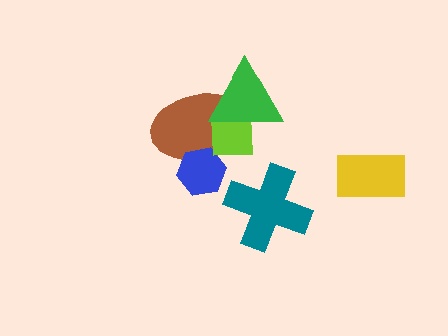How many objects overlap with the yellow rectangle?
0 objects overlap with the yellow rectangle.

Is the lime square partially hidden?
Yes, it is partially covered by another shape.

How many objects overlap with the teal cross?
0 objects overlap with the teal cross.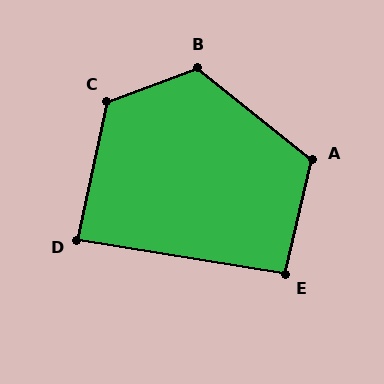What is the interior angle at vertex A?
Approximately 115 degrees (obtuse).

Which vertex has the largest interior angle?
C, at approximately 123 degrees.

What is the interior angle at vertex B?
Approximately 121 degrees (obtuse).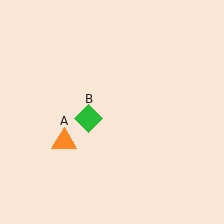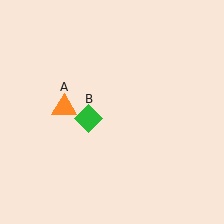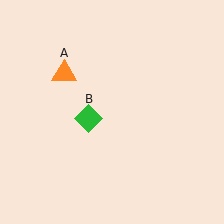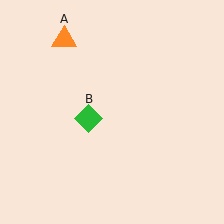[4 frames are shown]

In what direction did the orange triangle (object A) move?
The orange triangle (object A) moved up.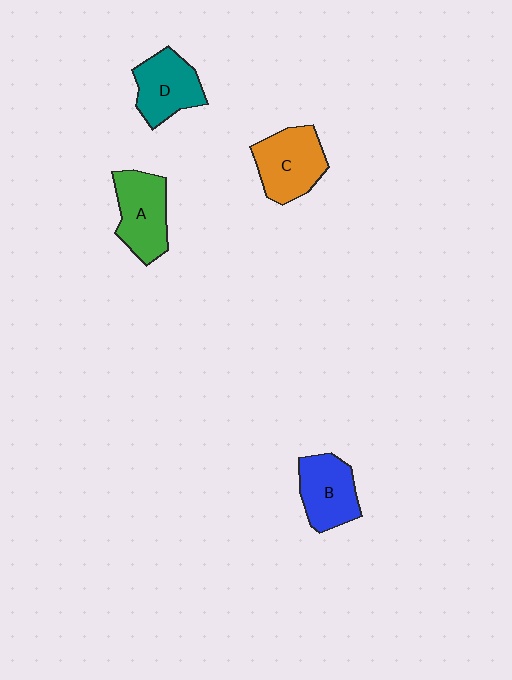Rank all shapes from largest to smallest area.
From largest to smallest: C (orange), A (green), D (teal), B (blue).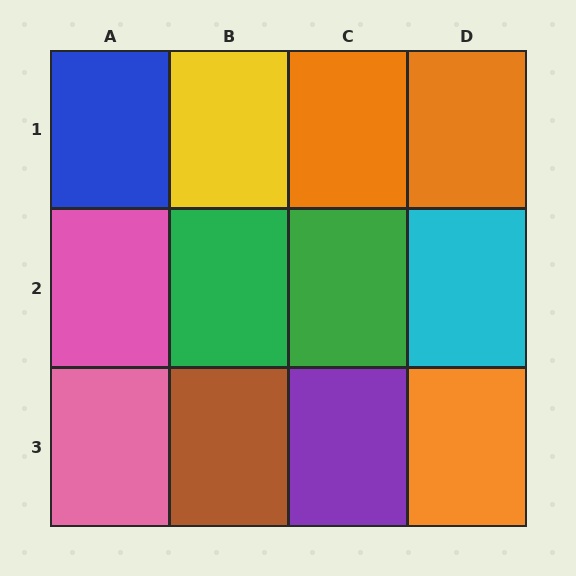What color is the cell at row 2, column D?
Cyan.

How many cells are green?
2 cells are green.